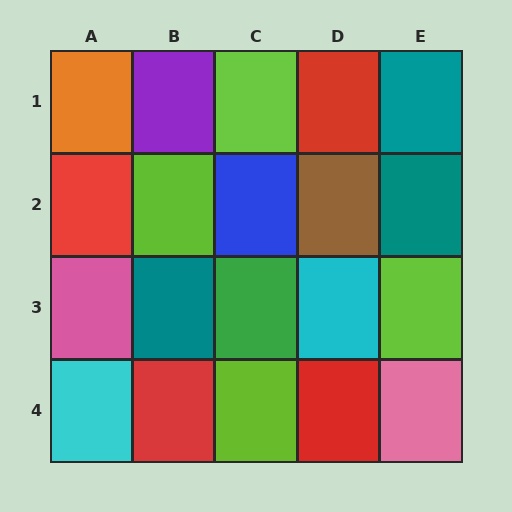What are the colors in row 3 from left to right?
Pink, teal, green, cyan, lime.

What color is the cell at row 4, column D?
Red.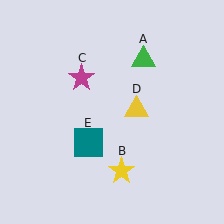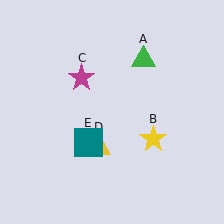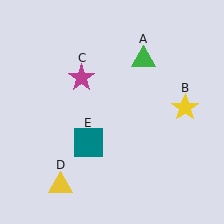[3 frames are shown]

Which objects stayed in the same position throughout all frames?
Green triangle (object A) and magenta star (object C) and teal square (object E) remained stationary.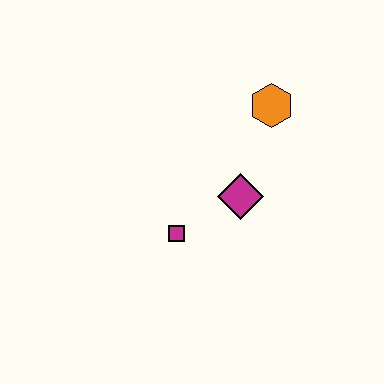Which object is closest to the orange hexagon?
The magenta diamond is closest to the orange hexagon.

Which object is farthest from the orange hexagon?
The magenta square is farthest from the orange hexagon.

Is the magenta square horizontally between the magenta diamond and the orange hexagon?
No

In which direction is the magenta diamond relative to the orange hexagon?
The magenta diamond is below the orange hexagon.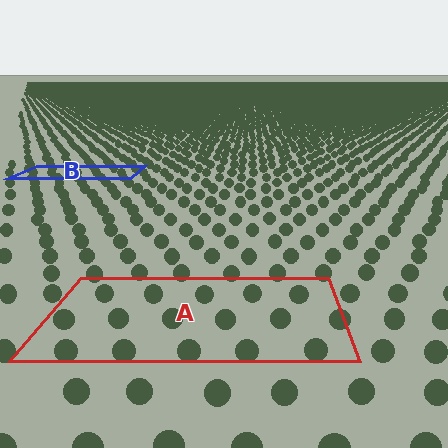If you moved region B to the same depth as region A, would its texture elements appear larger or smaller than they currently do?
They would appear larger. At a closer depth, the same texture elements are projected at a bigger on-screen size.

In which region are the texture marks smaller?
The texture marks are smaller in region B, because it is farther away.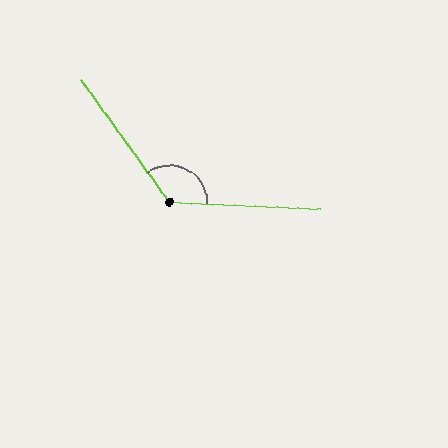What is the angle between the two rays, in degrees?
Approximately 128 degrees.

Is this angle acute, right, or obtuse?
It is obtuse.